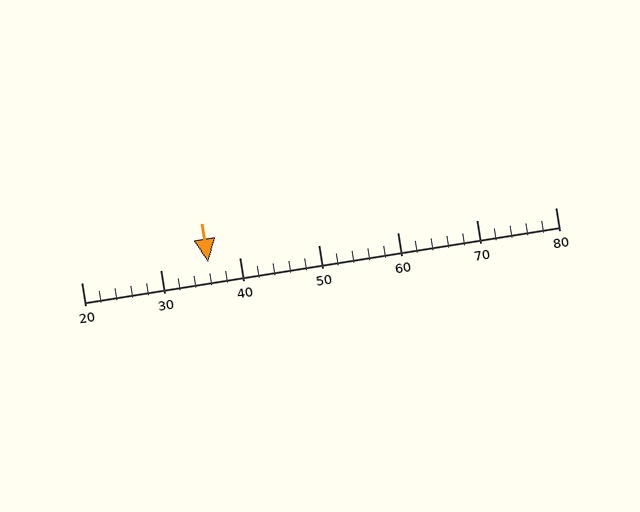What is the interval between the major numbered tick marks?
The major tick marks are spaced 10 units apart.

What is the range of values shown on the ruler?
The ruler shows values from 20 to 80.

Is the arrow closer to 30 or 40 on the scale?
The arrow is closer to 40.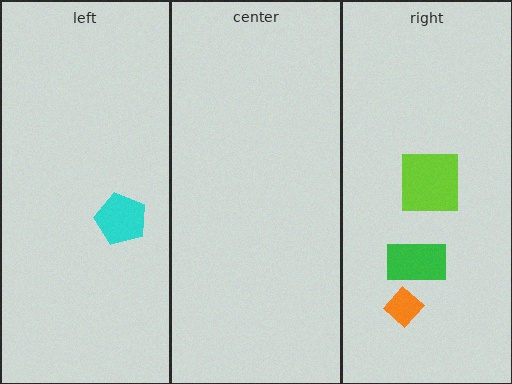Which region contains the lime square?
The right region.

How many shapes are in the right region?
3.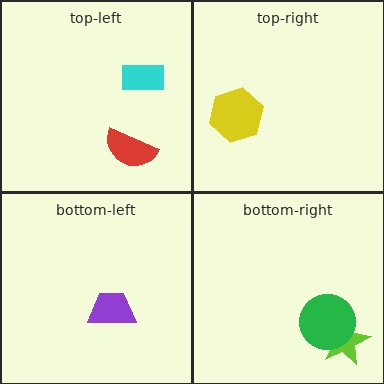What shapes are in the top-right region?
The yellow hexagon.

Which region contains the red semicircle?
The top-left region.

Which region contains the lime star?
The bottom-right region.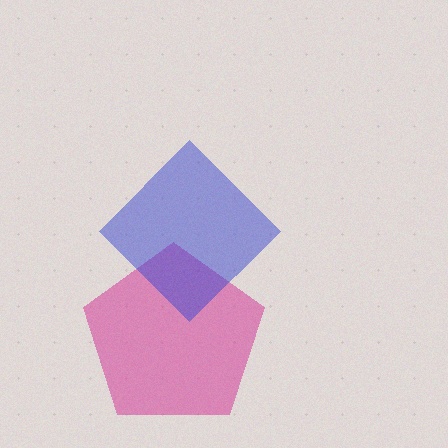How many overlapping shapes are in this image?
There are 2 overlapping shapes in the image.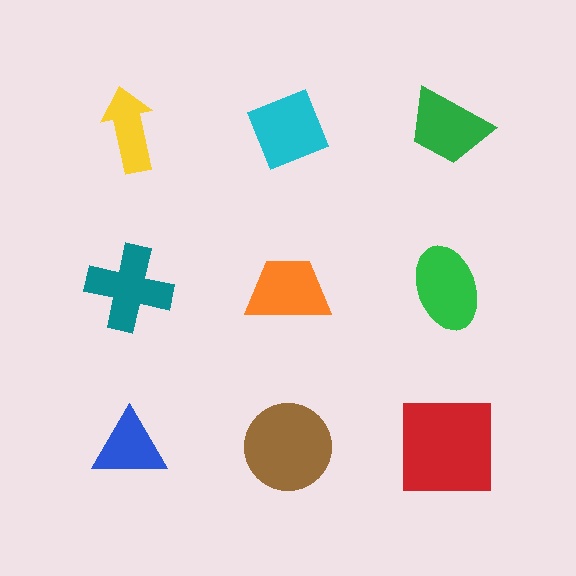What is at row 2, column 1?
A teal cross.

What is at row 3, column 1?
A blue triangle.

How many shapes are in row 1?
3 shapes.